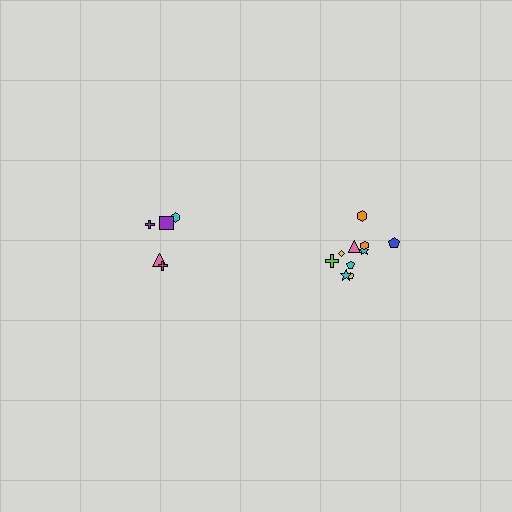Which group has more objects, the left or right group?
The right group.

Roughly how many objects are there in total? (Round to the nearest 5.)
Roughly 15 objects in total.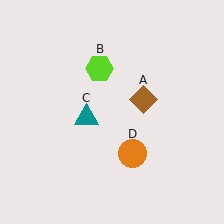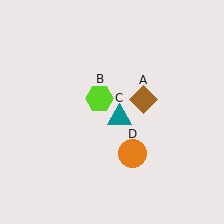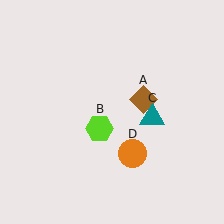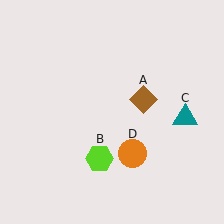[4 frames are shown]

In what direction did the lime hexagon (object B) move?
The lime hexagon (object B) moved down.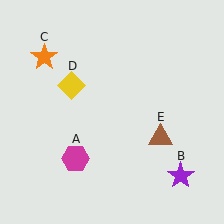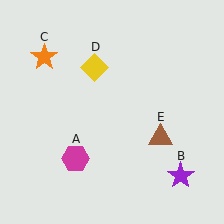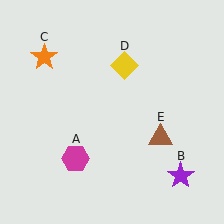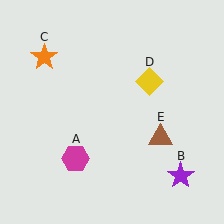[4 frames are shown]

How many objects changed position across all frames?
1 object changed position: yellow diamond (object D).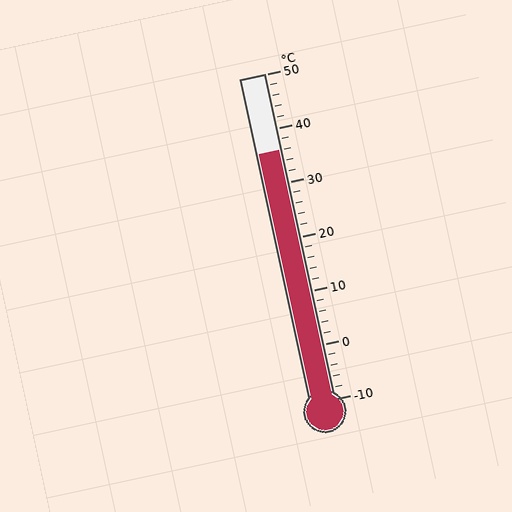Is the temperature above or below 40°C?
The temperature is below 40°C.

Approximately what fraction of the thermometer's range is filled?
The thermometer is filled to approximately 75% of its range.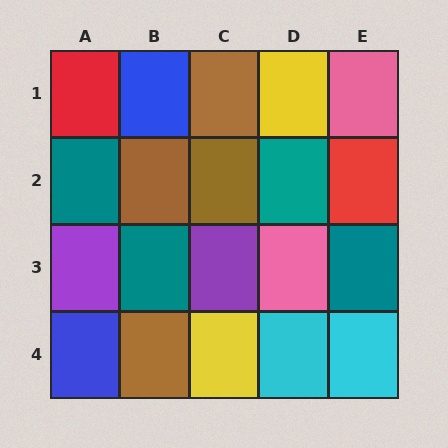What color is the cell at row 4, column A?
Blue.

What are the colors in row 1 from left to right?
Red, blue, brown, yellow, pink.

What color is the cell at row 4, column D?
Cyan.